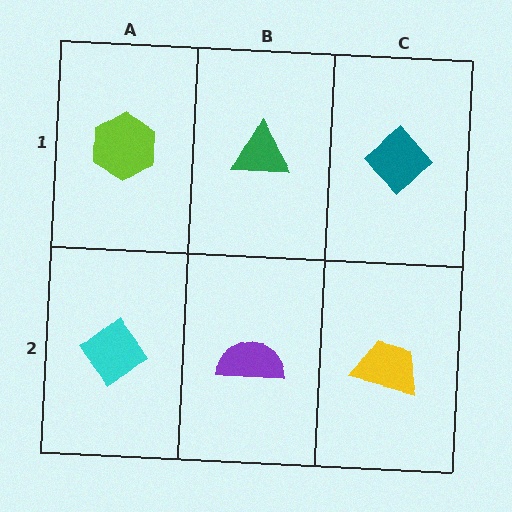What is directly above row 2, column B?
A green triangle.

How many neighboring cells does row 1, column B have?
3.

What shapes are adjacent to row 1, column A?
A cyan diamond (row 2, column A), a green triangle (row 1, column B).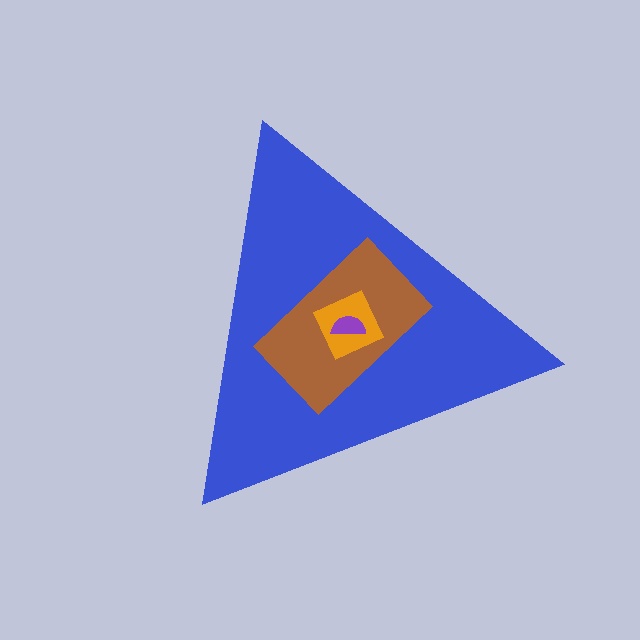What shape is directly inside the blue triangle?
The brown rectangle.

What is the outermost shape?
The blue triangle.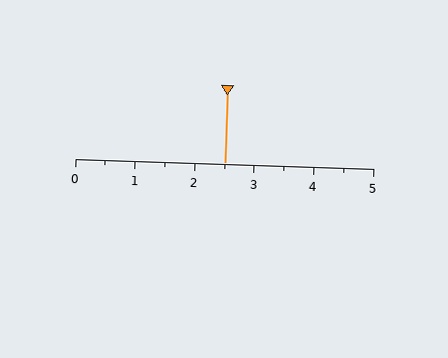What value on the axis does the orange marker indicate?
The marker indicates approximately 2.5.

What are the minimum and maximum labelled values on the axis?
The axis runs from 0 to 5.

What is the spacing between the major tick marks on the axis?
The major ticks are spaced 1 apart.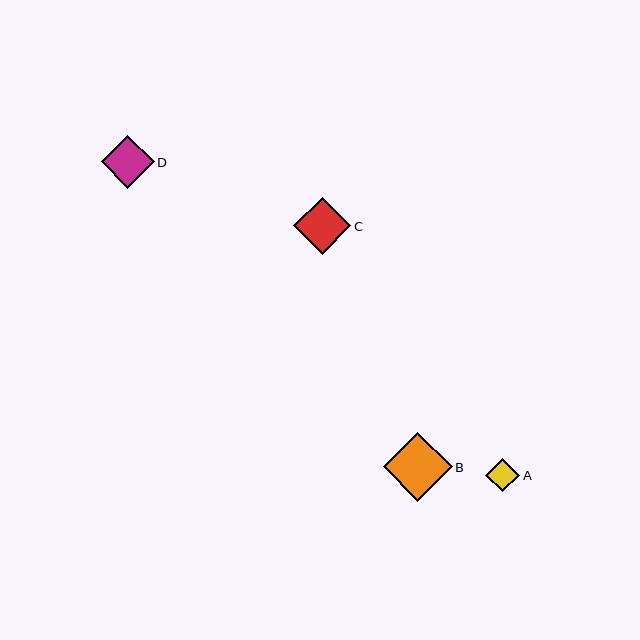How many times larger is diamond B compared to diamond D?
Diamond B is approximately 1.3 times the size of diamond D.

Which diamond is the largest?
Diamond B is the largest with a size of approximately 69 pixels.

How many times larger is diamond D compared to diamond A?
Diamond D is approximately 1.6 times the size of diamond A.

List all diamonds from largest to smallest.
From largest to smallest: B, C, D, A.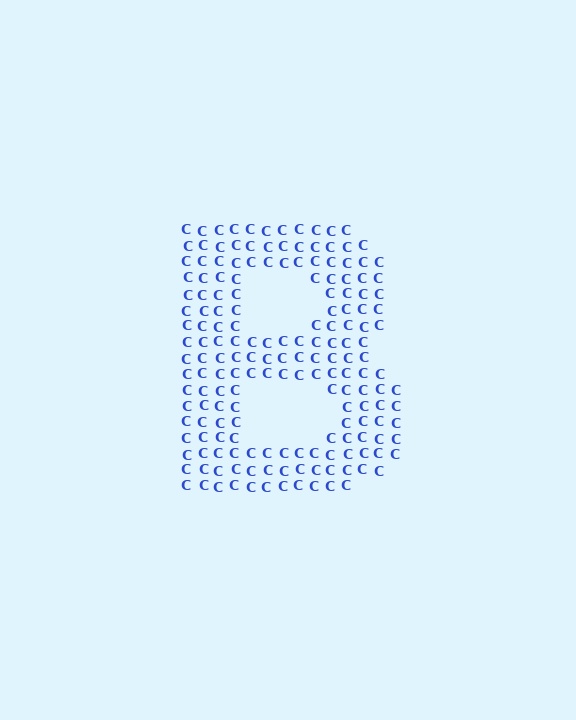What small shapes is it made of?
It is made of small letter C's.